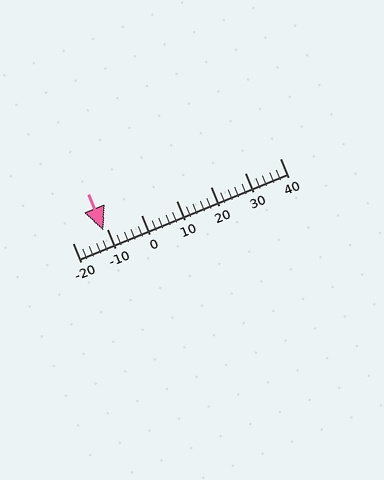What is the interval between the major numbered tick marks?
The major tick marks are spaced 10 units apart.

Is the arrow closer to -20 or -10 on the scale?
The arrow is closer to -10.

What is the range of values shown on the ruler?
The ruler shows values from -20 to 40.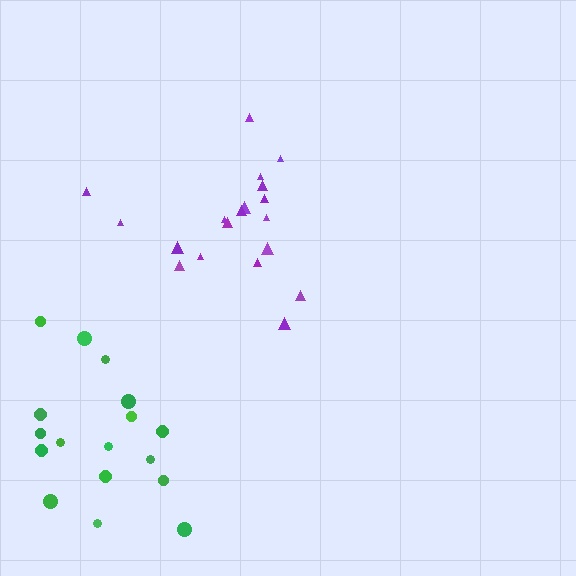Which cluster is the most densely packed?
Purple.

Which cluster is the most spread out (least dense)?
Green.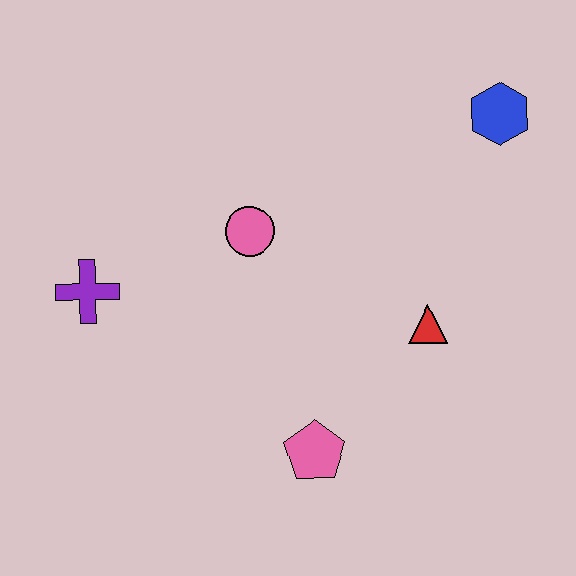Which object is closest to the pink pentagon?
The red triangle is closest to the pink pentagon.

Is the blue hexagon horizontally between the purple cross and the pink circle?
No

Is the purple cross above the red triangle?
Yes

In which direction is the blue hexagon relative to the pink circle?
The blue hexagon is to the right of the pink circle.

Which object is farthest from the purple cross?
The blue hexagon is farthest from the purple cross.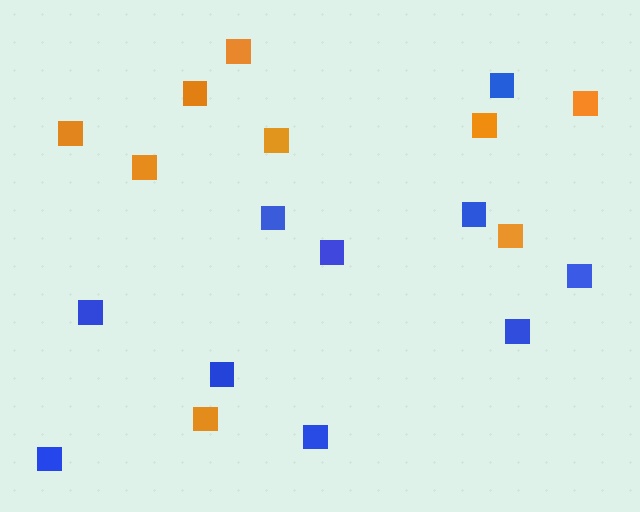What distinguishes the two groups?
There are 2 groups: one group of blue squares (10) and one group of orange squares (9).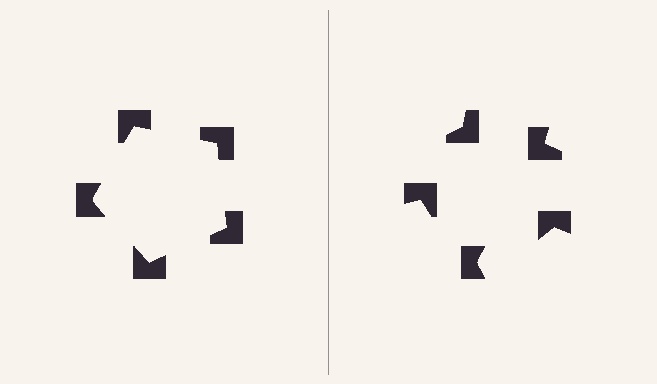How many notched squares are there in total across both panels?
10 — 5 on each side.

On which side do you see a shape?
An illusory pentagon appears on the left side. On the right side the wedge cuts are rotated, so no coherent shape forms.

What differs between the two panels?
The notched squares are positioned identically on both sides; only the wedge orientations differ. On the left they align to a pentagon; on the right they are misaligned.